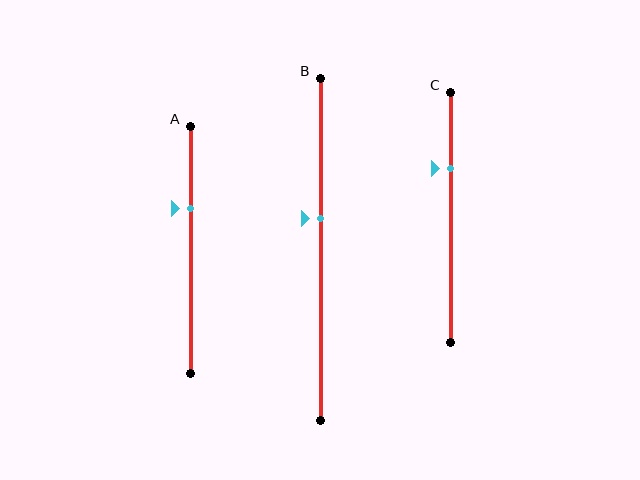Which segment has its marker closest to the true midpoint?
Segment B has its marker closest to the true midpoint.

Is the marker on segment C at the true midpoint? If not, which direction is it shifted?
No, the marker on segment C is shifted upward by about 20% of the segment length.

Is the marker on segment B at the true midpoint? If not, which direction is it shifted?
No, the marker on segment B is shifted upward by about 9% of the segment length.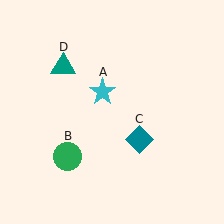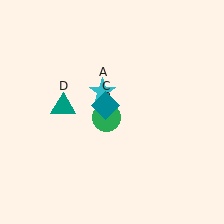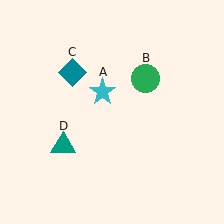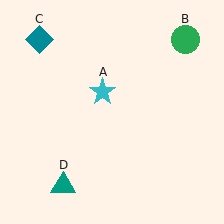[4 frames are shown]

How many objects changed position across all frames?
3 objects changed position: green circle (object B), teal diamond (object C), teal triangle (object D).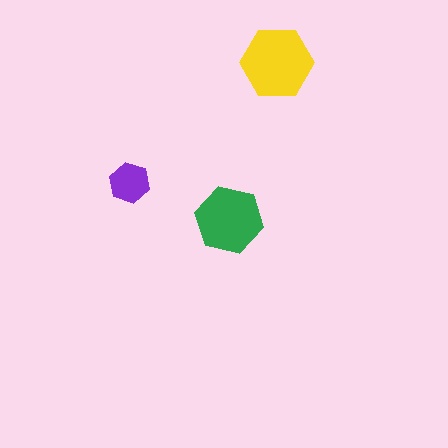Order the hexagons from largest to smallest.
the yellow one, the green one, the purple one.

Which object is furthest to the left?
The purple hexagon is leftmost.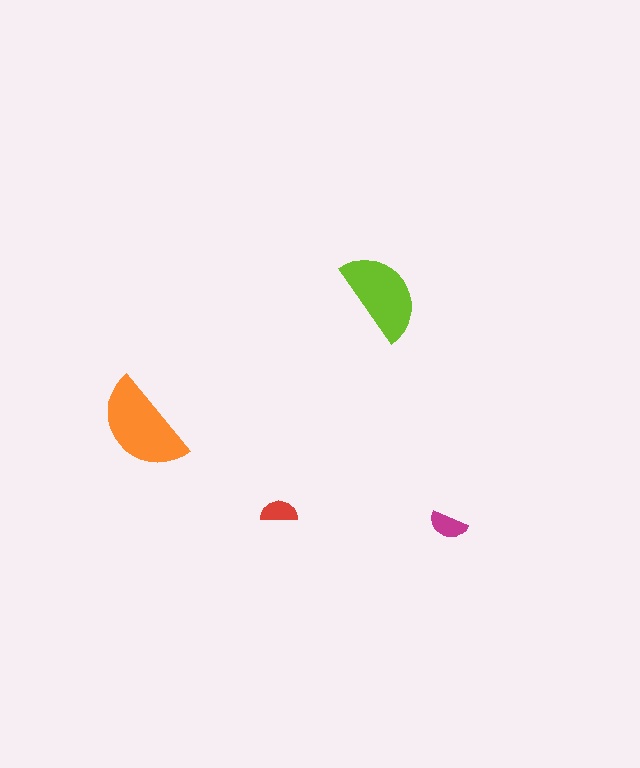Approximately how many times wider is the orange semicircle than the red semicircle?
About 2.5 times wider.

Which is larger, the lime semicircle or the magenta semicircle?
The lime one.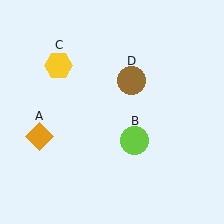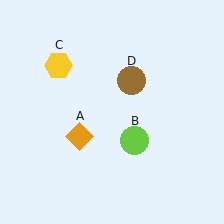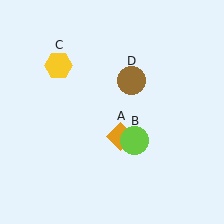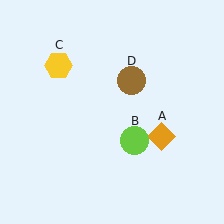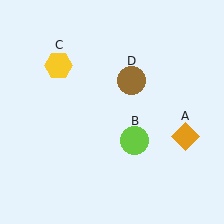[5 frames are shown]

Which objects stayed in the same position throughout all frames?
Lime circle (object B) and yellow hexagon (object C) and brown circle (object D) remained stationary.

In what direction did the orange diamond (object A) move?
The orange diamond (object A) moved right.